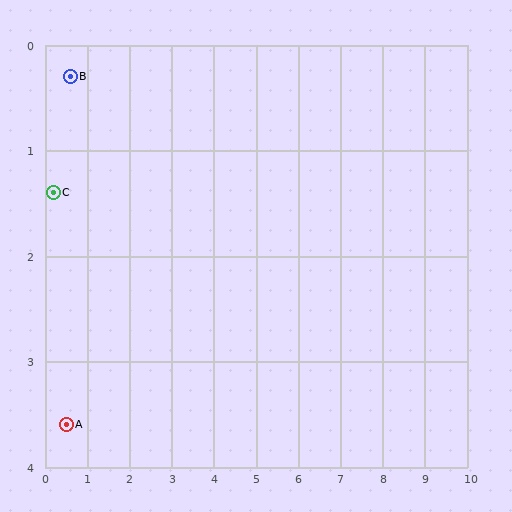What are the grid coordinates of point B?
Point B is at approximately (0.6, 0.3).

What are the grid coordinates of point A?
Point A is at approximately (0.5, 3.6).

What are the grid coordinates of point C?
Point C is at approximately (0.2, 1.4).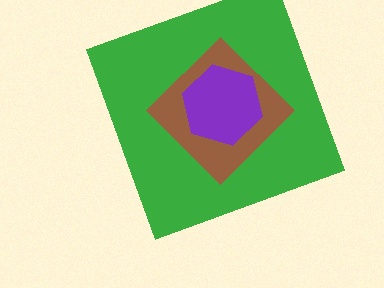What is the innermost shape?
The purple hexagon.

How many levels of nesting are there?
3.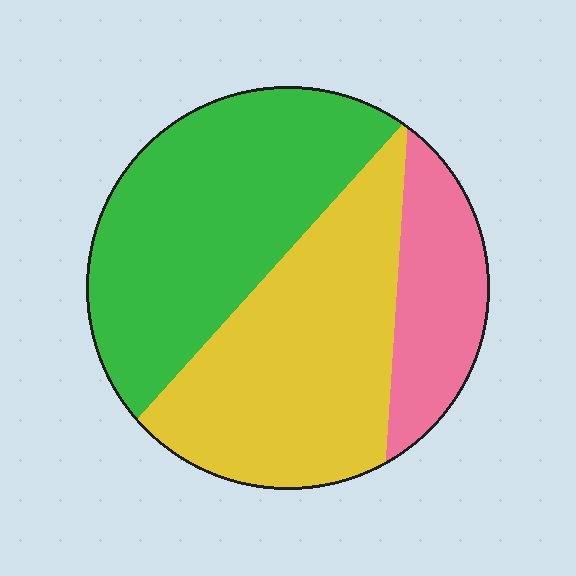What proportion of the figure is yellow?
Yellow covers 40% of the figure.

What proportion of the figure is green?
Green covers 42% of the figure.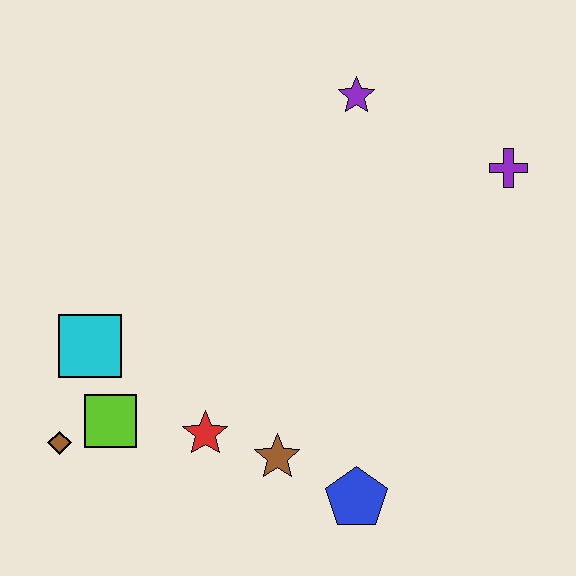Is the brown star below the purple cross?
Yes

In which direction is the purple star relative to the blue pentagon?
The purple star is above the blue pentagon.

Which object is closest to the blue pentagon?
The brown star is closest to the blue pentagon.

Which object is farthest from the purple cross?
The brown diamond is farthest from the purple cross.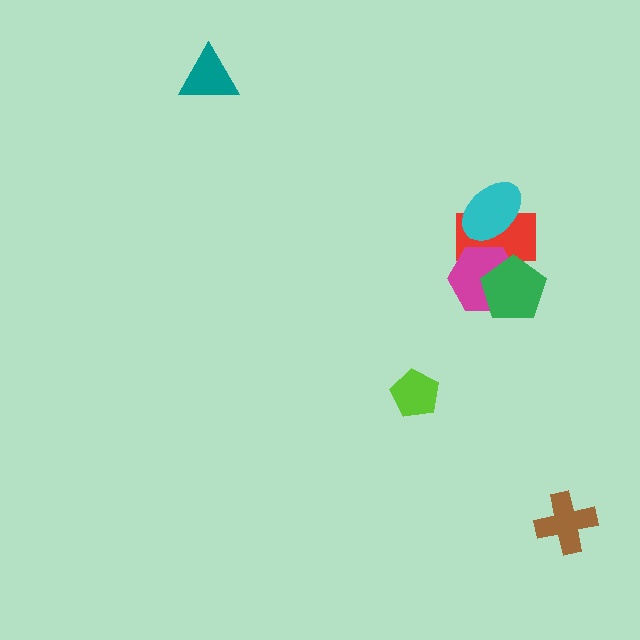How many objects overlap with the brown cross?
0 objects overlap with the brown cross.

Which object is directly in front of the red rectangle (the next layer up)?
The cyan ellipse is directly in front of the red rectangle.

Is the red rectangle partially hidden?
Yes, it is partially covered by another shape.